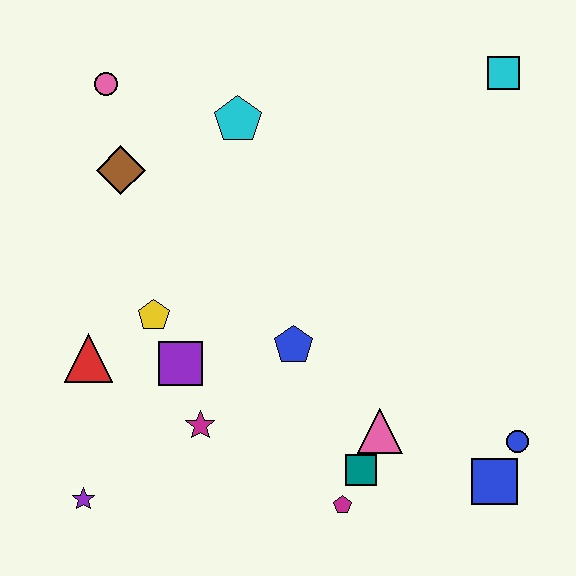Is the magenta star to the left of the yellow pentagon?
No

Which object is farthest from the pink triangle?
The pink circle is farthest from the pink triangle.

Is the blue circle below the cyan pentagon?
Yes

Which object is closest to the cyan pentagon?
The brown diamond is closest to the cyan pentagon.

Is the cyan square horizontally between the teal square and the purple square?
No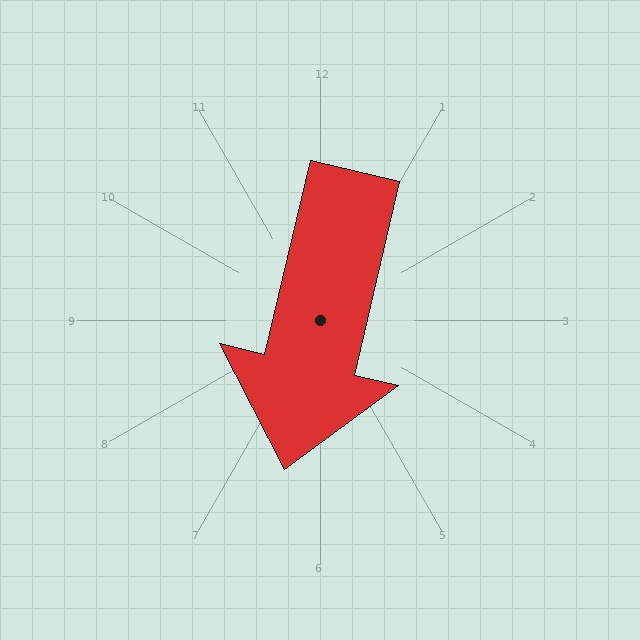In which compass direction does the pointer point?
South.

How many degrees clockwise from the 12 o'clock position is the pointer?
Approximately 193 degrees.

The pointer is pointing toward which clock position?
Roughly 6 o'clock.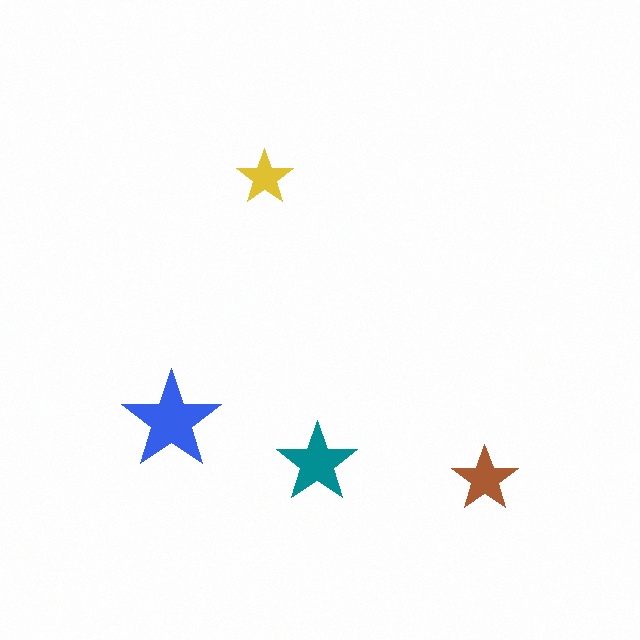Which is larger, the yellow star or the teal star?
The teal one.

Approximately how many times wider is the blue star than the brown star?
About 1.5 times wider.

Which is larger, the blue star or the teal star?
The blue one.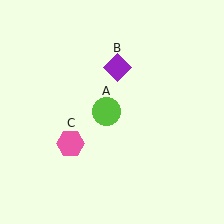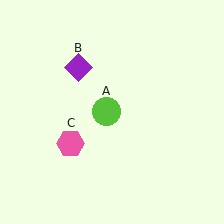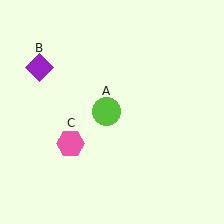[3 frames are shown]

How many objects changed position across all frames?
1 object changed position: purple diamond (object B).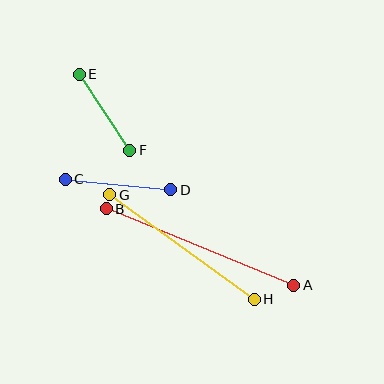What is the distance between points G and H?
The distance is approximately 178 pixels.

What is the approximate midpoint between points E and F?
The midpoint is at approximately (104, 112) pixels.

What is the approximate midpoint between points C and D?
The midpoint is at approximately (118, 185) pixels.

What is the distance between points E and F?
The distance is approximately 92 pixels.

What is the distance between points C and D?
The distance is approximately 106 pixels.